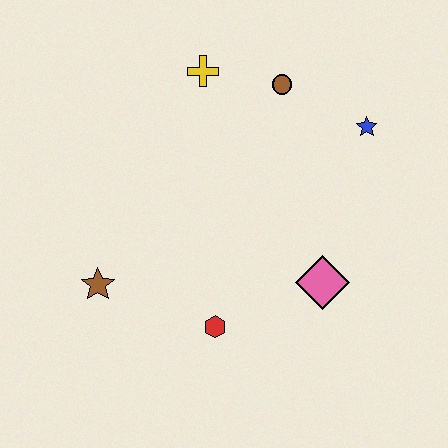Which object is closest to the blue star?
The brown circle is closest to the blue star.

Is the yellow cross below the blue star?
No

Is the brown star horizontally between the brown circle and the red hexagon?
No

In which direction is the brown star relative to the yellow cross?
The brown star is below the yellow cross.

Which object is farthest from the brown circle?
The brown star is farthest from the brown circle.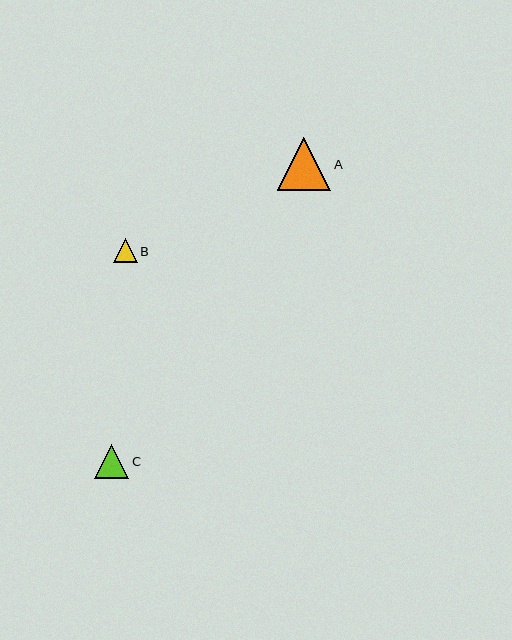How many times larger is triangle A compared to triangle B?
Triangle A is approximately 2.3 times the size of triangle B.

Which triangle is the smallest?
Triangle B is the smallest with a size of approximately 23 pixels.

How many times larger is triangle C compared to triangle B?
Triangle C is approximately 1.4 times the size of triangle B.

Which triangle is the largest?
Triangle A is the largest with a size of approximately 53 pixels.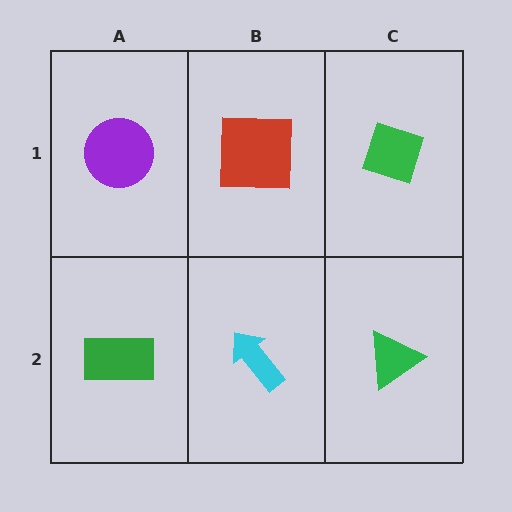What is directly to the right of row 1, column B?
A green diamond.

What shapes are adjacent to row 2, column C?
A green diamond (row 1, column C), a cyan arrow (row 2, column B).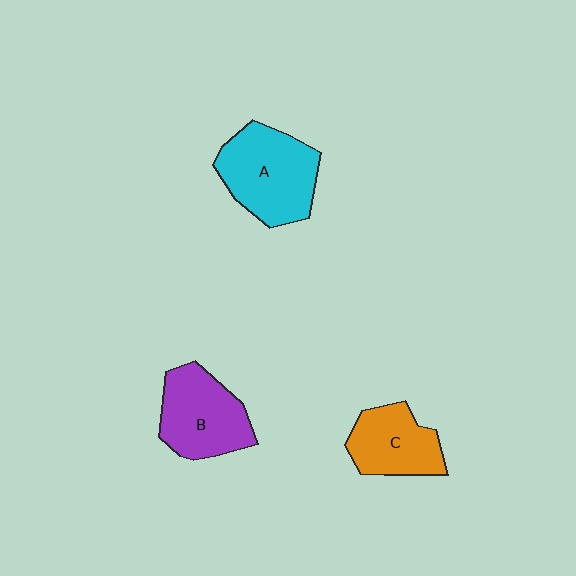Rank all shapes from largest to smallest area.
From largest to smallest: A (cyan), B (purple), C (orange).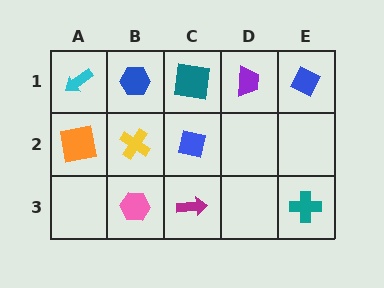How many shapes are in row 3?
3 shapes.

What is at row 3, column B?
A pink hexagon.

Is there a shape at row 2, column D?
No, that cell is empty.